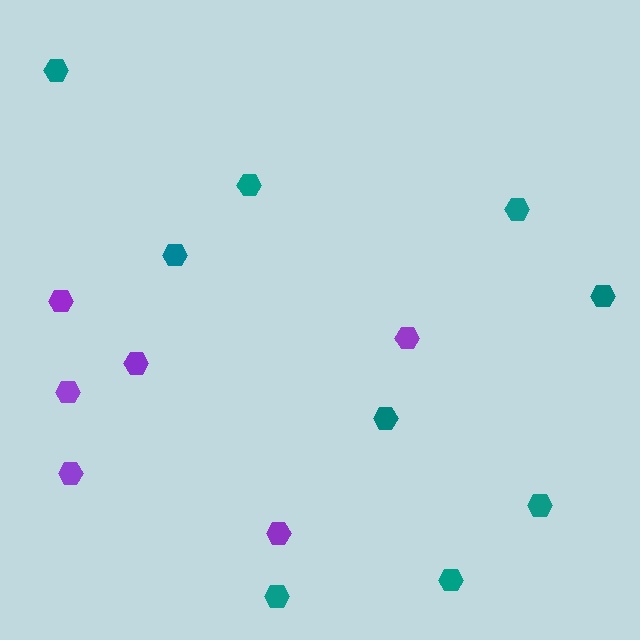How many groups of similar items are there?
There are 2 groups: one group of teal hexagons (9) and one group of purple hexagons (6).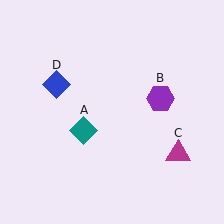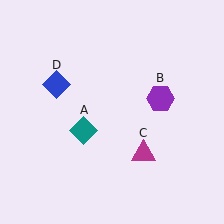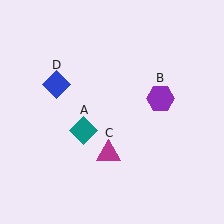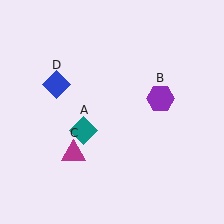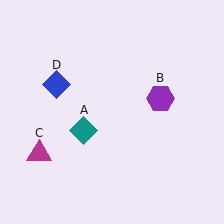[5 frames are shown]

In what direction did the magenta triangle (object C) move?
The magenta triangle (object C) moved left.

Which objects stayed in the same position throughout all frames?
Teal diamond (object A) and purple hexagon (object B) and blue diamond (object D) remained stationary.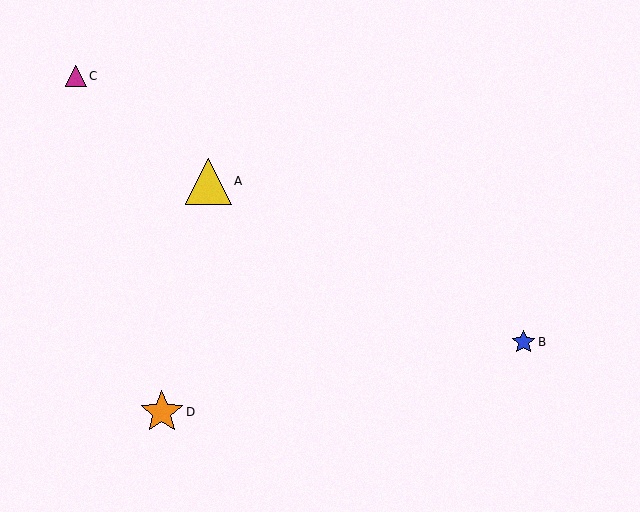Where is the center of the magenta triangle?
The center of the magenta triangle is at (76, 76).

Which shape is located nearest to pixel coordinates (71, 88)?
The magenta triangle (labeled C) at (76, 76) is nearest to that location.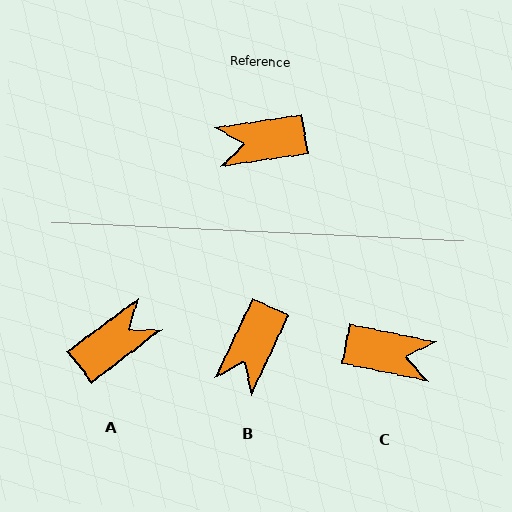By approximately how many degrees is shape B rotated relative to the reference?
Approximately 56 degrees counter-clockwise.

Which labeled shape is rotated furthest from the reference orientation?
C, about 160 degrees away.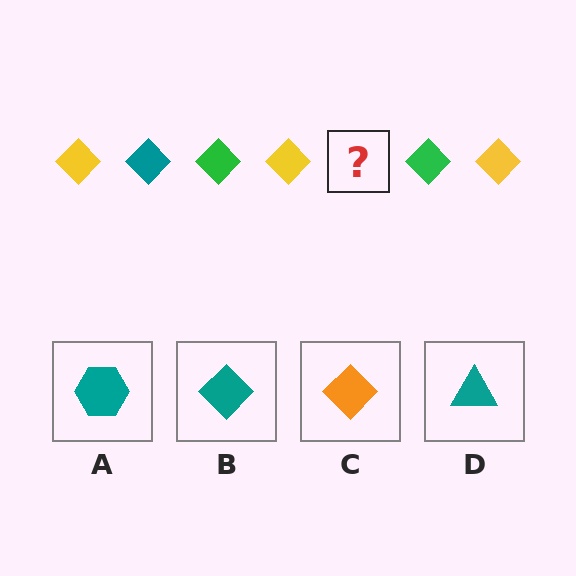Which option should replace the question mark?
Option B.